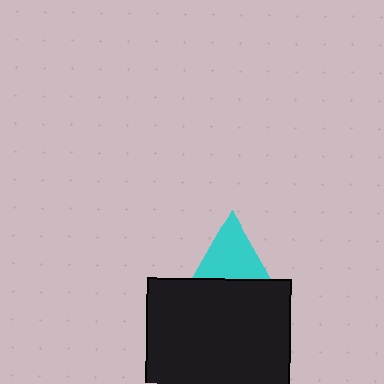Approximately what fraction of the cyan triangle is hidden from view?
Roughly 40% of the cyan triangle is hidden behind the black square.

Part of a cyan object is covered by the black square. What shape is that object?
It is a triangle.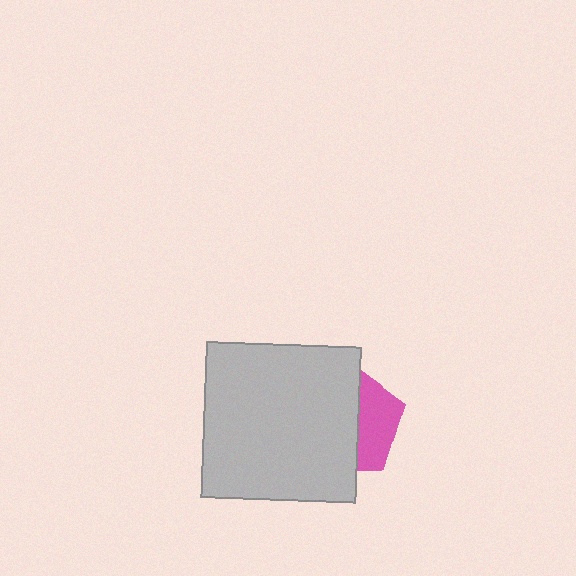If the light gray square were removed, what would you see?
You would see the complete pink pentagon.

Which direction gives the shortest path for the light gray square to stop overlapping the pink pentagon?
Moving left gives the shortest separation.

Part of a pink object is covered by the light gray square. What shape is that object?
It is a pentagon.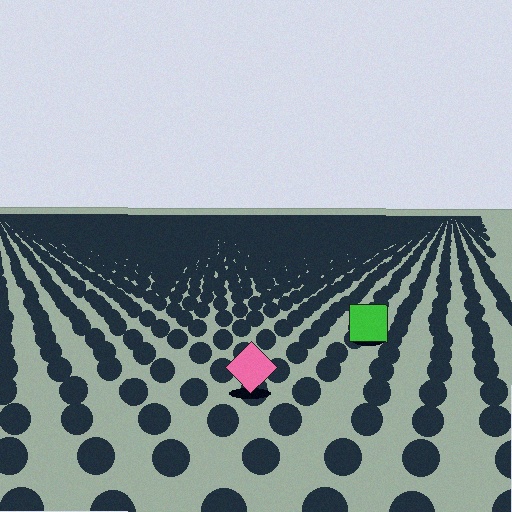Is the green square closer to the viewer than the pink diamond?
No. The pink diamond is closer — you can tell from the texture gradient: the ground texture is coarser near it.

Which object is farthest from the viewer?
The green square is farthest from the viewer. It appears smaller and the ground texture around it is denser.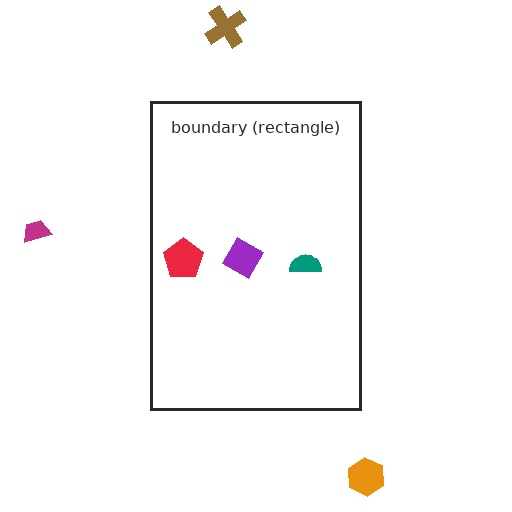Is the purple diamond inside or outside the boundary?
Inside.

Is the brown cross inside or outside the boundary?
Outside.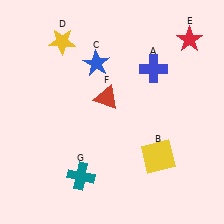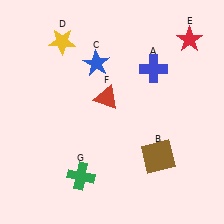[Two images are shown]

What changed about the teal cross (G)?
In Image 1, G is teal. In Image 2, it changed to green.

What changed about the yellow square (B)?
In Image 1, B is yellow. In Image 2, it changed to brown.